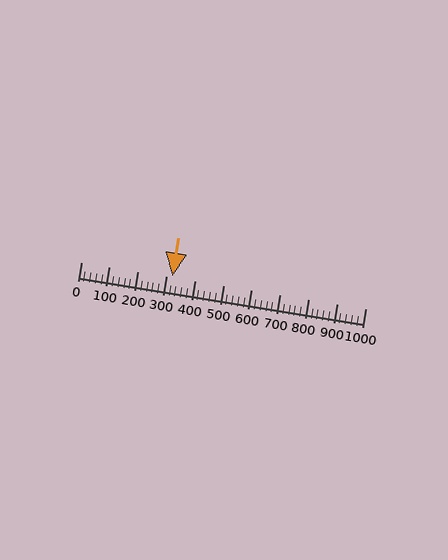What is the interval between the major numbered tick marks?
The major tick marks are spaced 100 units apart.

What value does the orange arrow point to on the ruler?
The orange arrow points to approximately 320.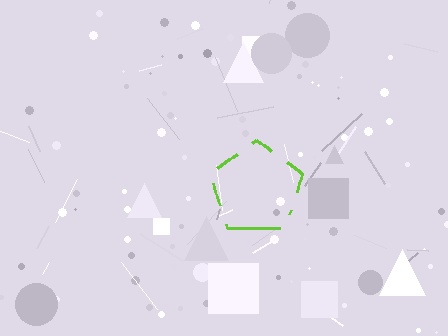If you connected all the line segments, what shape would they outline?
They would outline a pentagon.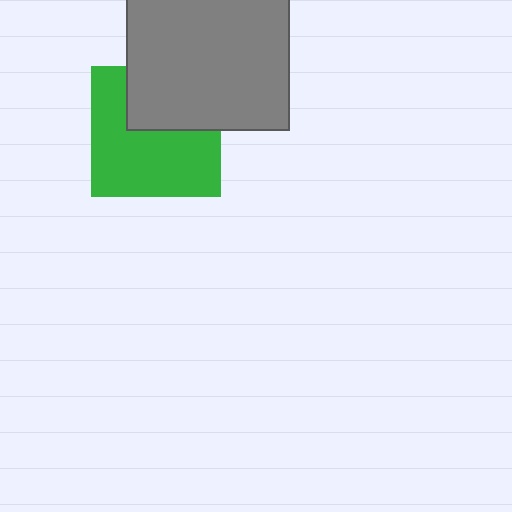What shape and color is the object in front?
The object in front is a gray square.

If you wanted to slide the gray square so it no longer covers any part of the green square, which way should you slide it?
Slide it up — that is the most direct way to separate the two shapes.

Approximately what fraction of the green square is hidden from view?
Roughly 37% of the green square is hidden behind the gray square.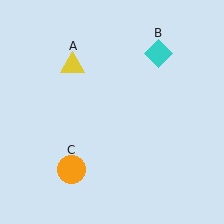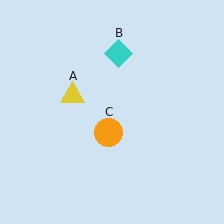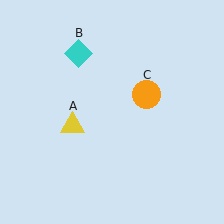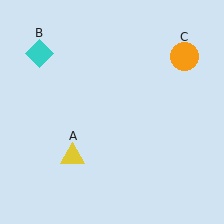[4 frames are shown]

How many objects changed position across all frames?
3 objects changed position: yellow triangle (object A), cyan diamond (object B), orange circle (object C).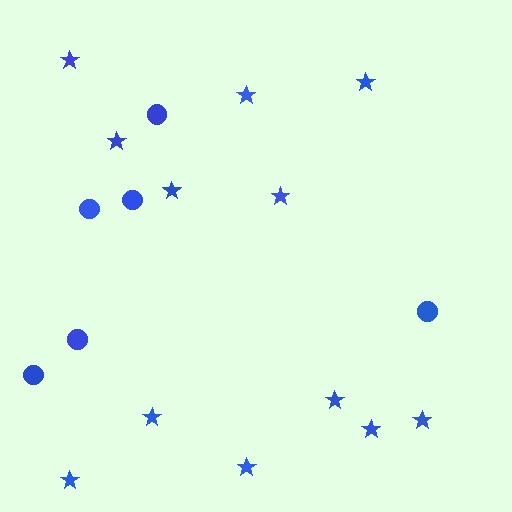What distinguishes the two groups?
There are 2 groups: one group of circles (6) and one group of stars (12).